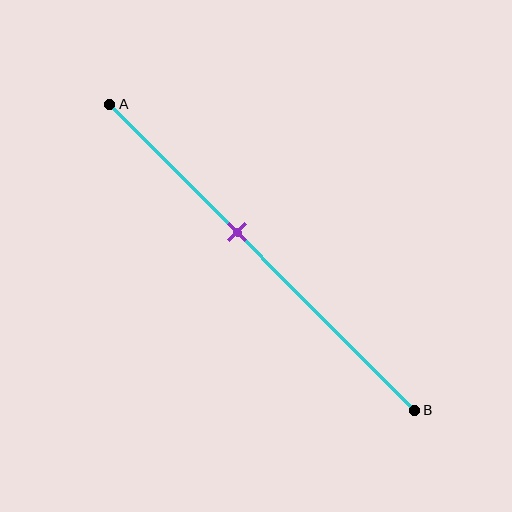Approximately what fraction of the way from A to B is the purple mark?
The purple mark is approximately 40% of the way from A to B.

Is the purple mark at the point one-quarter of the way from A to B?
No, the mark is at about 40% from A, not at the 25% one-quarter point.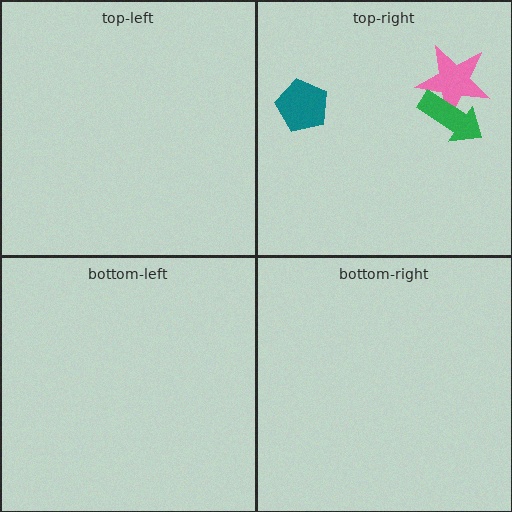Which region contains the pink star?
The top-right region.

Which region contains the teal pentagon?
The top-right region.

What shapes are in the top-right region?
The teal pentagon, the pink star, the green arrow.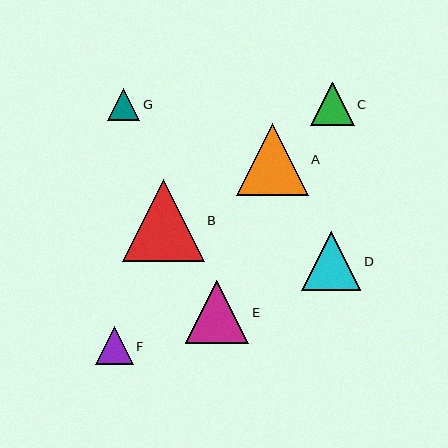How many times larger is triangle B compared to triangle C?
Triangle B is approximately 1.9 times the size of triangle C.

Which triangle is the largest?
Triangle B is the largest with a size of approximately 82 pixels.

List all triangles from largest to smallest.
From largest to smallest: B, A, E, D, C, F, G.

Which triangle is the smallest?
Triangle G is the smallest with a size of approximately 32 pixels.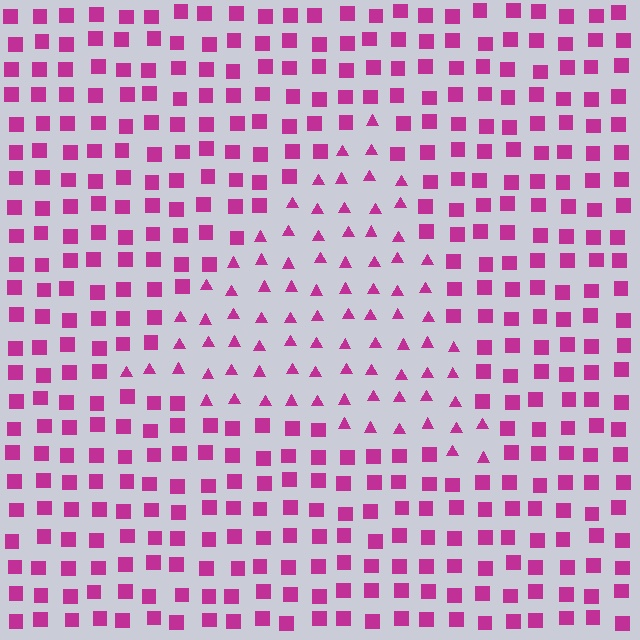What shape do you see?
I see a triangle.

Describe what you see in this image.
The image is filled with small magenta elements arranged in a uniform grid. A triangle-shaped region contains triangles, while the surrounding area contains squares. The boundary is defined purely by the change in element shape.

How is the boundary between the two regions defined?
The boundary is defined by a change in element shape: triangles inside vs. squares outside. All elements share the same color and spacing.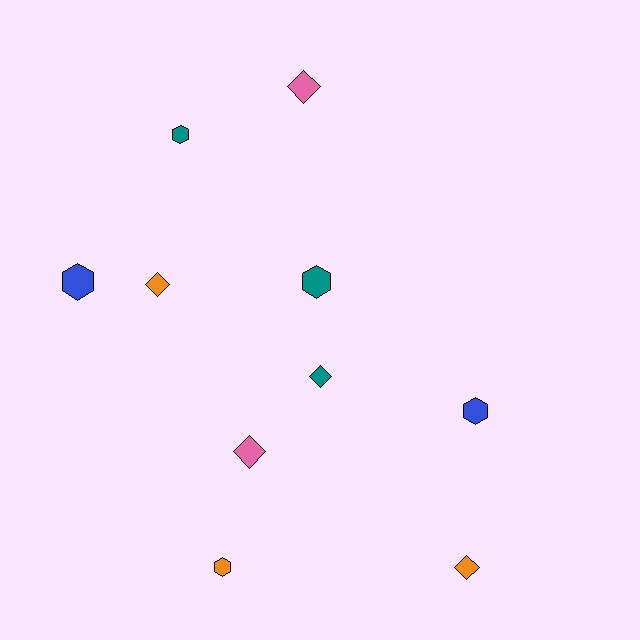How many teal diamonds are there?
There is 1 teal diamond.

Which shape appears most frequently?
Hexagon, with 5 objects.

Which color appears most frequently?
Teal, with 3 objects.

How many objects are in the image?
There are 10 objects.